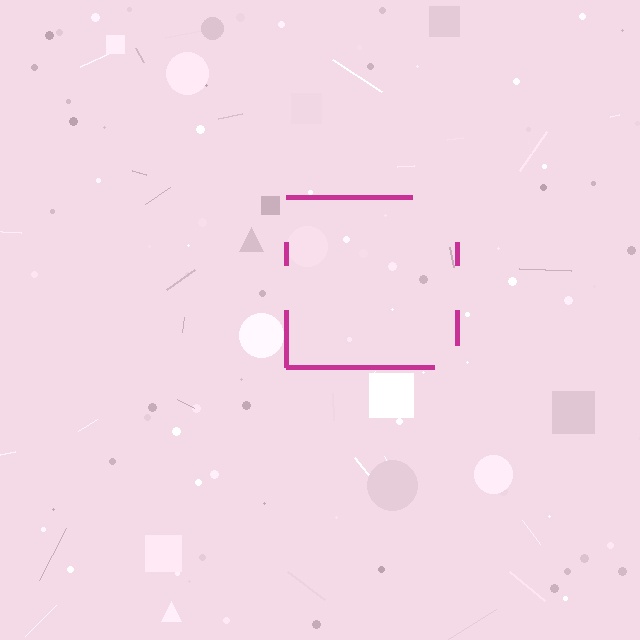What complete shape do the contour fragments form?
The contour fragments form a square.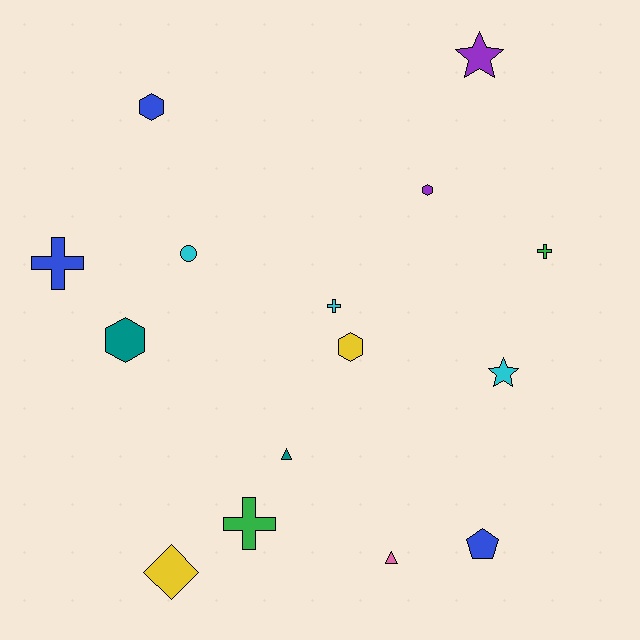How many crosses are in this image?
There are 4 crosses.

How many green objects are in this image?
There are 2 green objects.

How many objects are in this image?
There are 15 objects.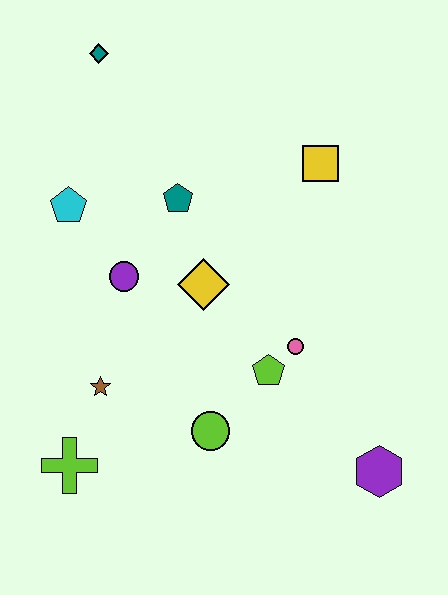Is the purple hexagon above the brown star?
No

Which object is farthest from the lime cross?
The teal diamond is farthest from the lime cross.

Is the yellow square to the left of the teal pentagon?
No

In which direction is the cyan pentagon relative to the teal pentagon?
The cyan pentagon is to the left of the teal pentagon.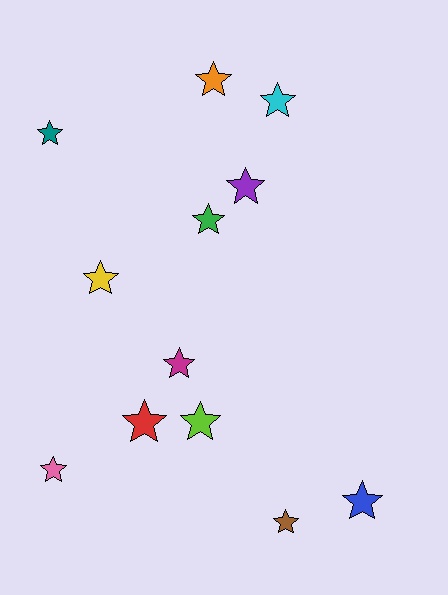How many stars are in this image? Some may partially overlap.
There are 12 stars.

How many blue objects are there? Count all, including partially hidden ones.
There is 1 blue object.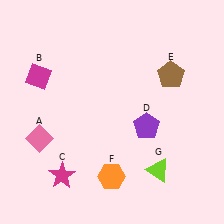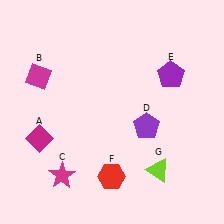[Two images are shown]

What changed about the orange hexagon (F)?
In Image 1, F is orange. In Image 2, it changed to red.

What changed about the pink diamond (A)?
In Image 1, A is pink. In Image 2, it changed to magenta.